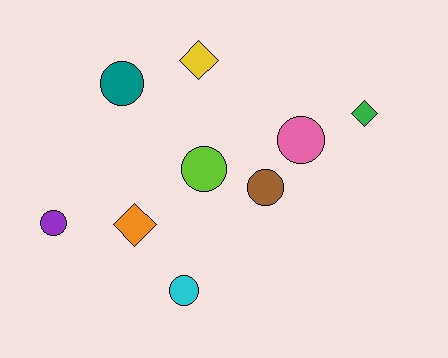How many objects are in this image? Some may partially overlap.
There are 9 objects.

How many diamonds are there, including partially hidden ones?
There are 3 diamonds.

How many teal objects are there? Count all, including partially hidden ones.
There is 1 teal object.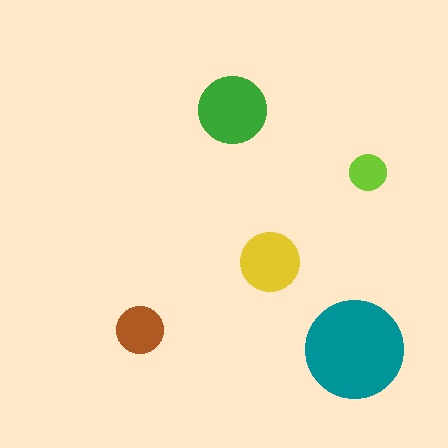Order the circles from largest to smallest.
the teal one, the green one, the yellow one, the brown one, the lime one.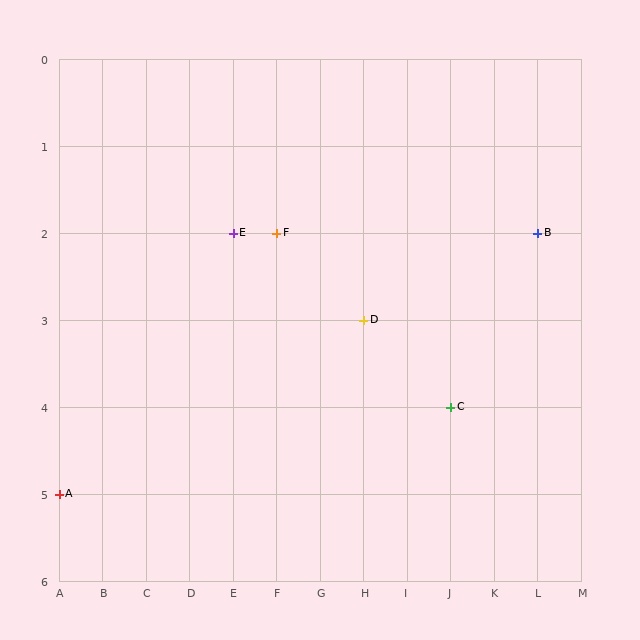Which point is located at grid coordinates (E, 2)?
Point E is at (E, 2).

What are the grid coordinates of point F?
Point F is at grid coordinates (F, 2).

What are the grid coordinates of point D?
Point D is at grid coordinates (H, 3).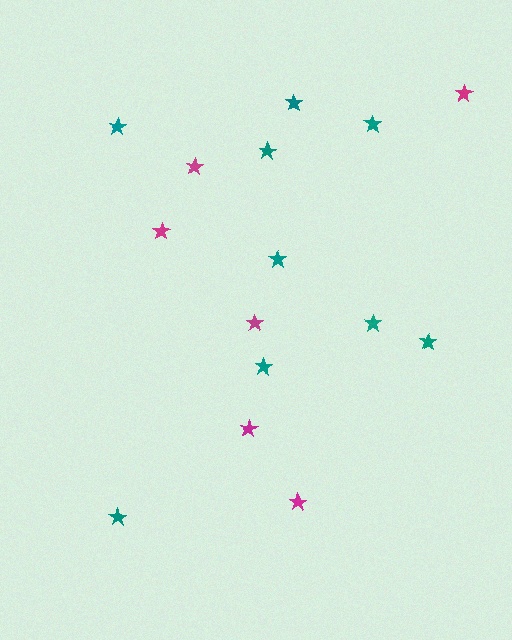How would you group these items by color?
There are 2 groups: one group of teal stars (9) and one group of magenta stars (6).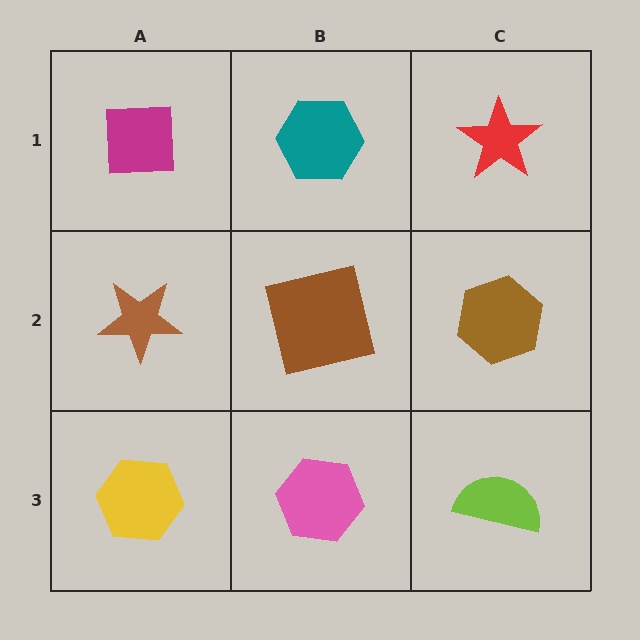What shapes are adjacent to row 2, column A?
A magenta square (row 1, column A), a yellow hexagon (row 3, column A), a brown square (row 2, column B).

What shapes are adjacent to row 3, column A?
A brown star (row 2, column A), a pink hexagon (row 3, column B).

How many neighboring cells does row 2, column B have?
4.